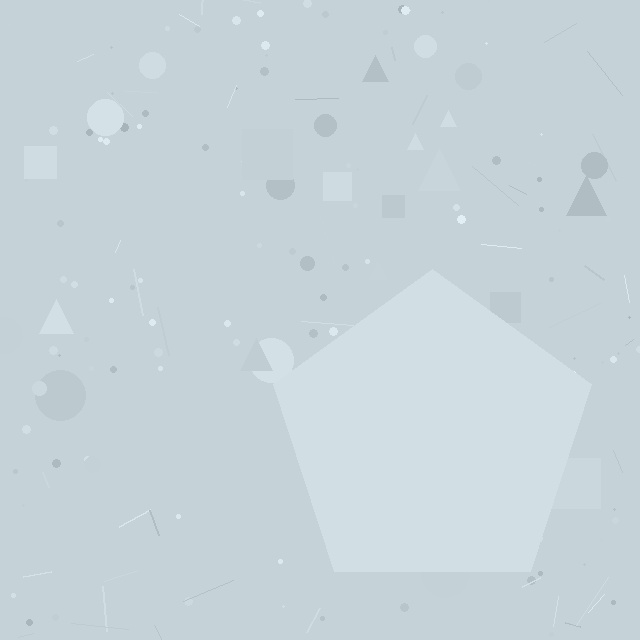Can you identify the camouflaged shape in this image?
The camouflaged shape is a pentagon.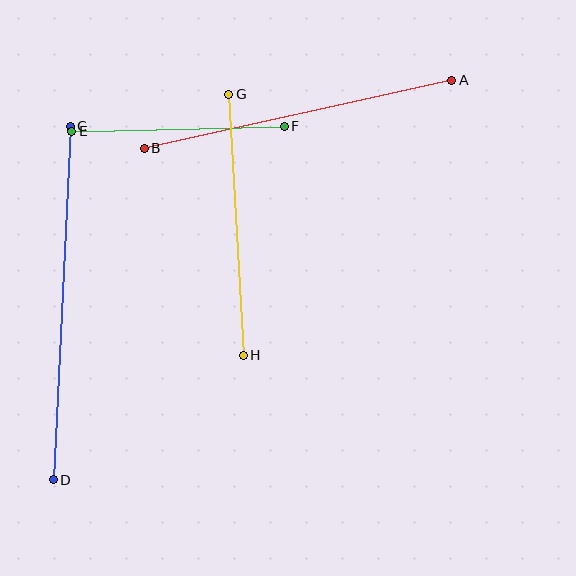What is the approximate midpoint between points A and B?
The midpoint is at approximately (298, 114) pixels.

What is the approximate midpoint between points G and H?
The midpoint is at approximately (236, 225) pixels.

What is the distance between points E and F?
The distance is approximately 213 pixels.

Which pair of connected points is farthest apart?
Points C and D are farthest apart.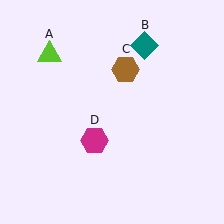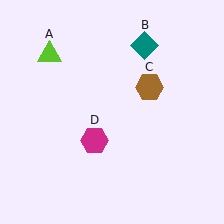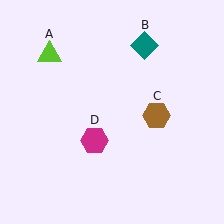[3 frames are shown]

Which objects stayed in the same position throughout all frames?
Lime triangle (object A) and teal diamond (object B) and magenta hexagon (object D) remained stationary.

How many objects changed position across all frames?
1 object changed position: brown hexagon (object C).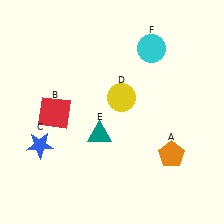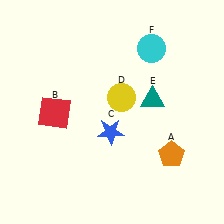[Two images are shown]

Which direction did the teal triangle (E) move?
The teal triangle (E) moved right.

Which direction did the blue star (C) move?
The blue star (C) moved right.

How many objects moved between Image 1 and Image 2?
2 objects moved between the two images.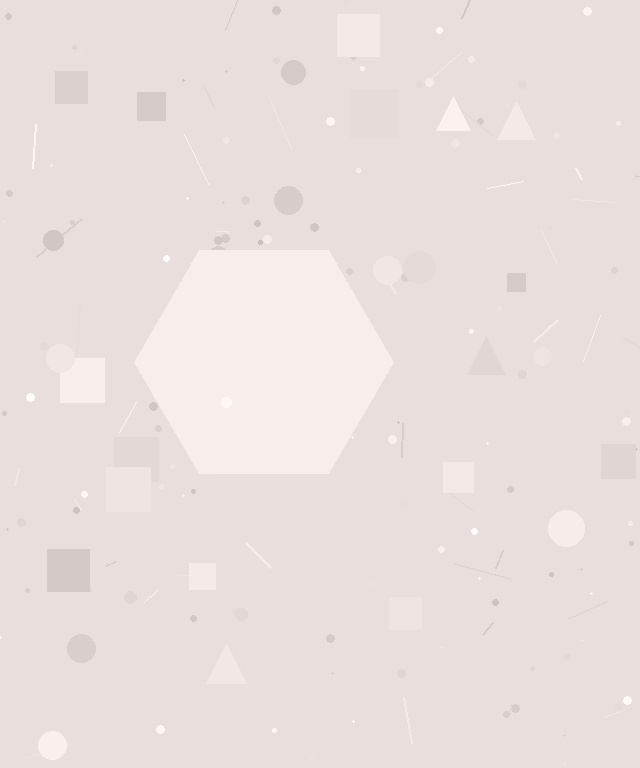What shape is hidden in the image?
A hexagon is hidden in the image.